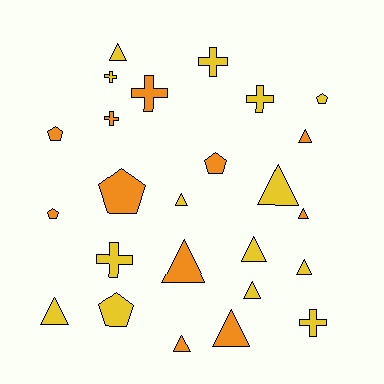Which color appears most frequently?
Yellow, with 14 objects.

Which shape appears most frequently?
Triangle, with 12 objects.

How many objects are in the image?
There are 25 objects.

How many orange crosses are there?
There are 2 orange crosses.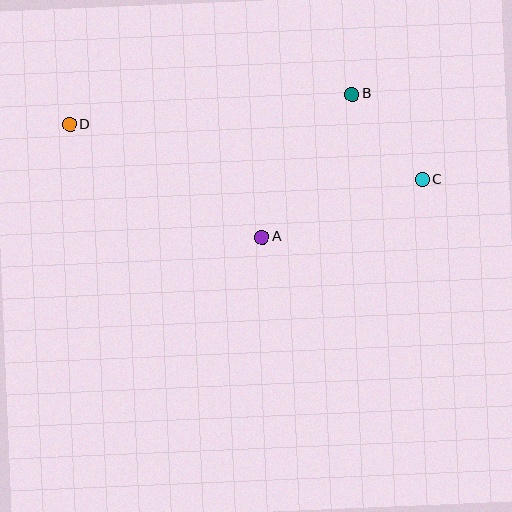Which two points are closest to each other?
Points B and C are closest to each other.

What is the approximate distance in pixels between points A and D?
The distance between A and D is approximately 223 pixels.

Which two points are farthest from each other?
Points C and D are farthest from each other.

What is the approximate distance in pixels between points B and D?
The distance between B and D is approximately 284 pixels.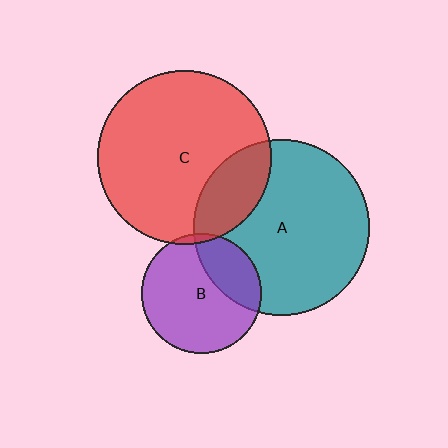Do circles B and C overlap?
Yes.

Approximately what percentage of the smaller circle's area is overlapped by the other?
Approximately 5%.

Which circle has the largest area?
Circle A (teal).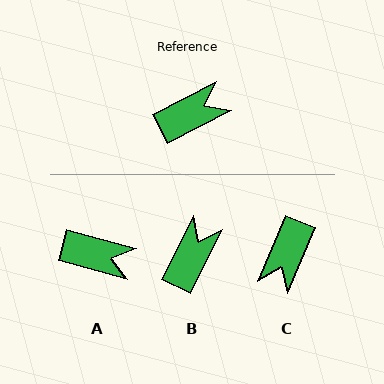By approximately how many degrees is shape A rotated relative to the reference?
Approximately 42 degrees clockwise.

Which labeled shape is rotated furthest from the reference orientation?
C, about 140 degrees away.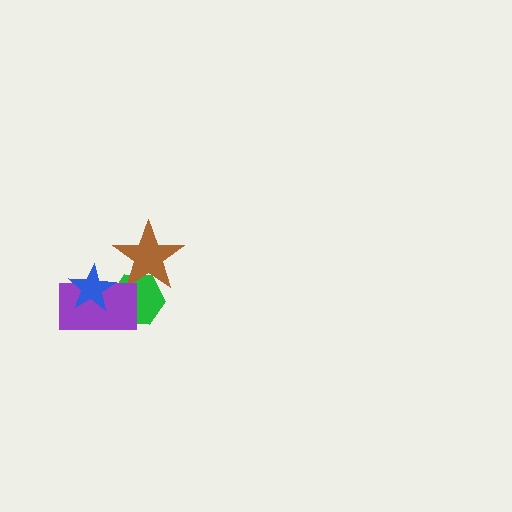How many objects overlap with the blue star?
2 objects overlap with the blue star.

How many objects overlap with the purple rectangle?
2 objects overlap with the purple rectangle.